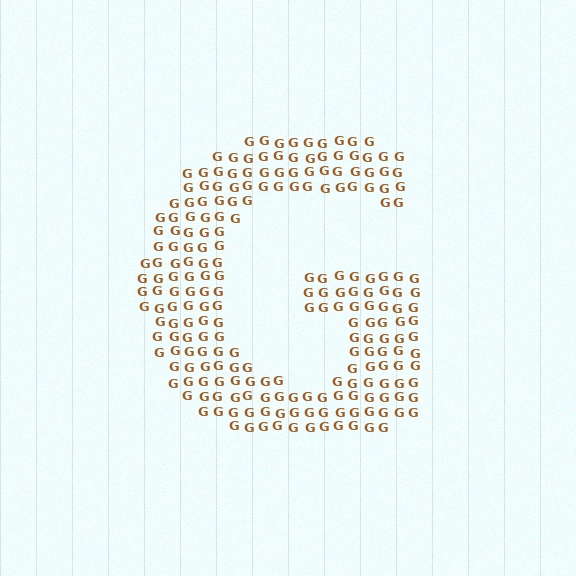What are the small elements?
The small elements are letter G's.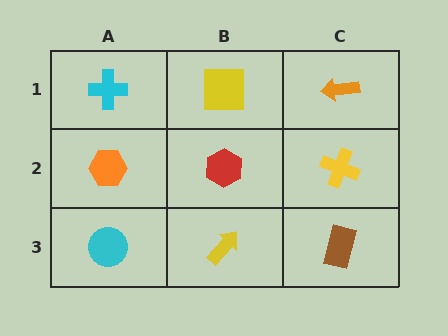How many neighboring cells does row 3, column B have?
3.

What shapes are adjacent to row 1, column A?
An orange hexagon (row 2, column A), a yellow square (row 1, column B).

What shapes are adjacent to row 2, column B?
A yellow square (row 1, column B), a yellow arrow (row 3, column B), an orange hexagon (row 2, column A), a yellow cross (row 2, column C).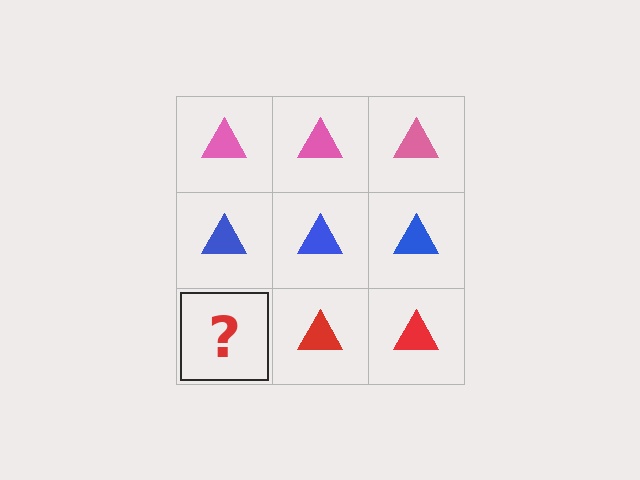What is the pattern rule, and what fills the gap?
The rule is that each row has a consistent color. The gap should be filled with a red triangle.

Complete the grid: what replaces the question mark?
The question mark should be replaced with a red triangle.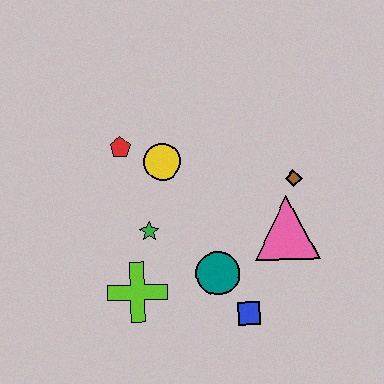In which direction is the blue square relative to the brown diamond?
The blue square is below the brown diamond.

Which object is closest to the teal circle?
The blue square is closest to the teal circle.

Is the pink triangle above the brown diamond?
No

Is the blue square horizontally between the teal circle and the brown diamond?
Yes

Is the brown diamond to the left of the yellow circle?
No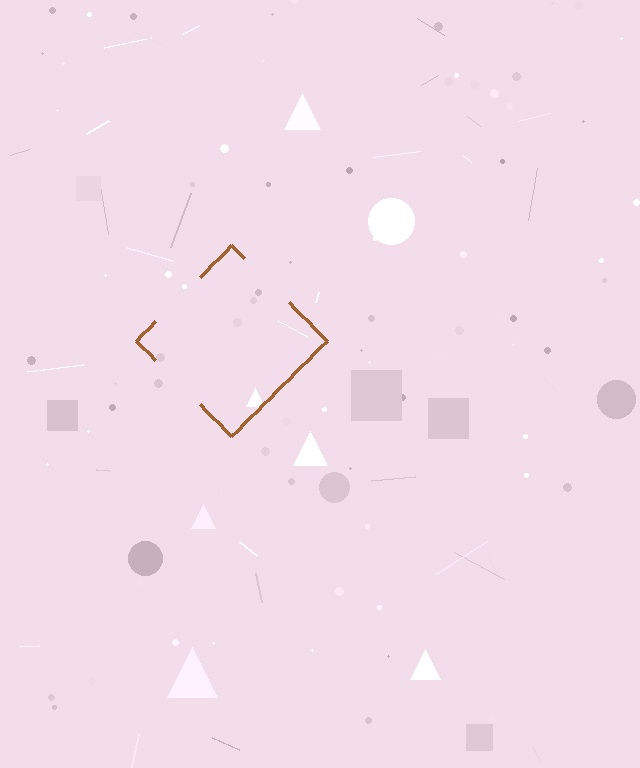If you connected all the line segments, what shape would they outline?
They would outline a diamond.